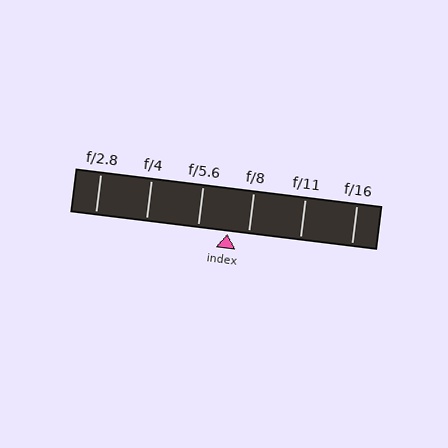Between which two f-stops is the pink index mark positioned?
The index mark is between f/5.6 and f/8.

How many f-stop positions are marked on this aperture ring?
There are 6 f-stop positions marked.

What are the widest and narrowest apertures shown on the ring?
The widest aperture shown is f/2.8 and the narrowest is f/16.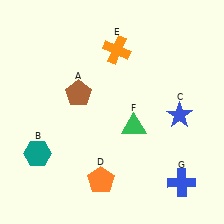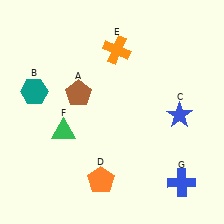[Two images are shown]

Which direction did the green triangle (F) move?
The green triangle (F) moved left.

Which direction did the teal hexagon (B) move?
The teal hexagon (B) moved up.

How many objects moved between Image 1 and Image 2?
2 objects moved between the two images.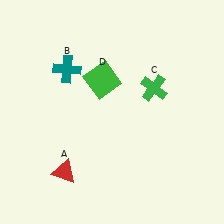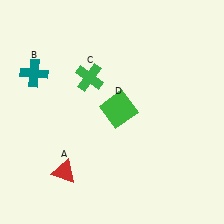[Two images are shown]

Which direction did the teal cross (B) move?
The teal cross (B) moved left.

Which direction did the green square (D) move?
The green square (D) moved down.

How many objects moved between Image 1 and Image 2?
3 objects moved between the two images.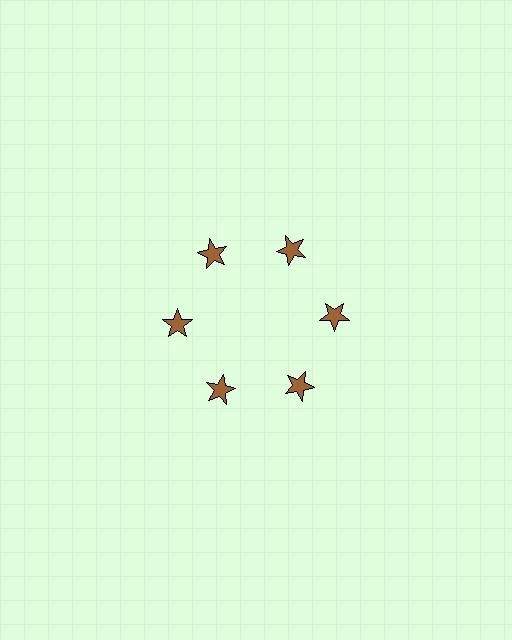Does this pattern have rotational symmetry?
Yes, this pattern has 6-fold rotational symmetry. It looks the same after rotating 60 degrees around the center.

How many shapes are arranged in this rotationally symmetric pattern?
There are 6 shapes, arranged in 6 groups of 1.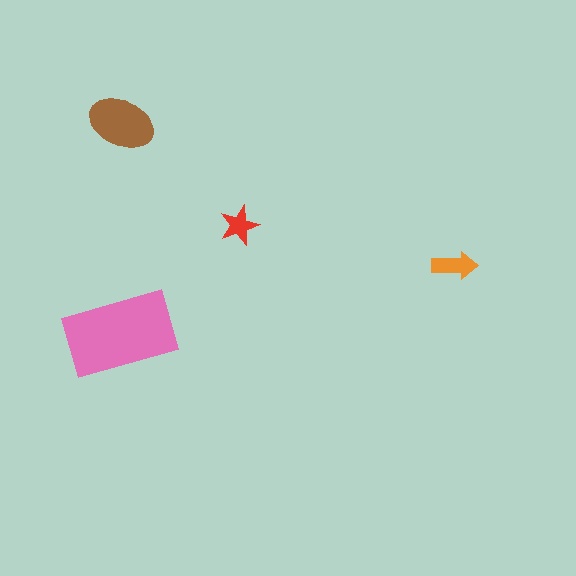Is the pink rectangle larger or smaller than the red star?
Larger.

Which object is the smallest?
The red star.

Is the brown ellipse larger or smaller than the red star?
Larger.